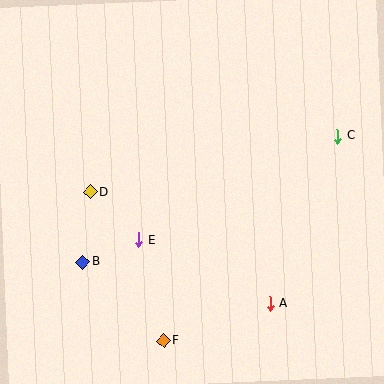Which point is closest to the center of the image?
Point E at (139, 240) is closest to the center.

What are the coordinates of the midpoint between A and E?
The midpoint between A and E is at (204, 272).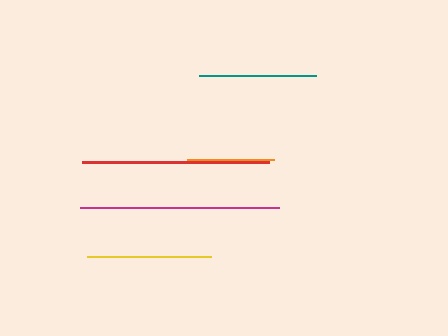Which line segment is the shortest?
The orange line is the shortest at approximately 86 pixels.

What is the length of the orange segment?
The orange segment is approximately 86 pixels long.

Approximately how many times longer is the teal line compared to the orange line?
The teal line is approximately 1.4 times the length of the orange line.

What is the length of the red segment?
The red segment is approximately 187 pixels long.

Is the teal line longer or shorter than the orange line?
The teal line is longer than the orange line.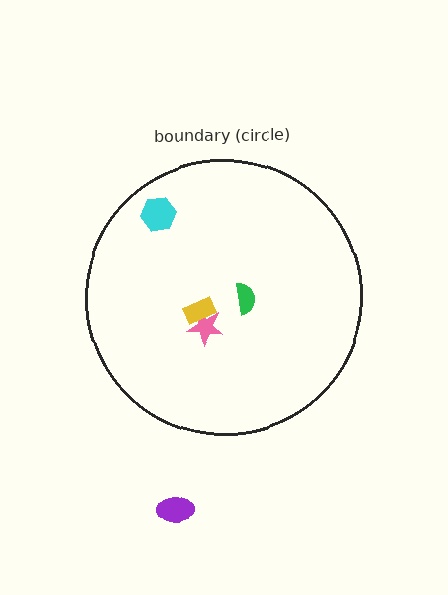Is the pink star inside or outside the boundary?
Inside.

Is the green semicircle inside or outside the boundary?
Inside.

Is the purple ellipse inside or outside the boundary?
Outside.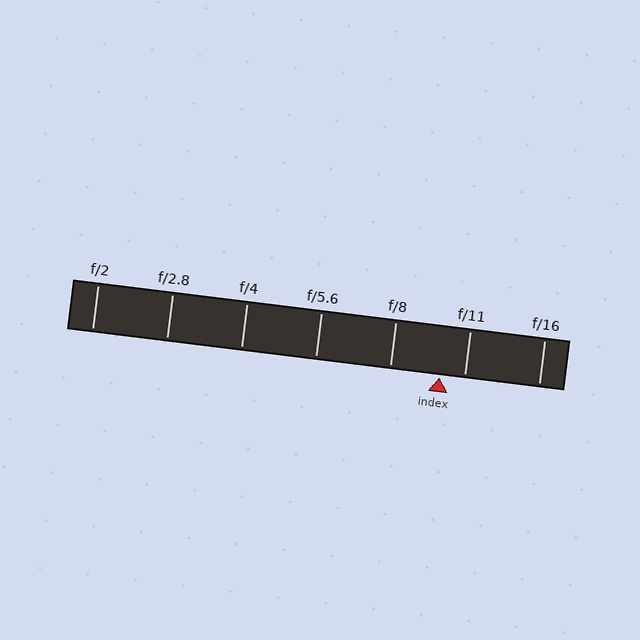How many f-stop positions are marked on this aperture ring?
There are 7 f-stop positions marked.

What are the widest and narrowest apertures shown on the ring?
The widest aperture shown is f/2 and the narrowest is f/16.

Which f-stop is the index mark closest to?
The index mark is closest to f/11.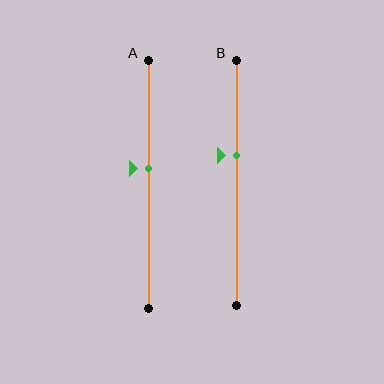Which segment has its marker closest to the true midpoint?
Segment A has its marker closest to the true midpoint.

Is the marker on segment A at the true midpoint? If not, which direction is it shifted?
No, the marker on segment A is shifted upward by about 7% of the segment length.